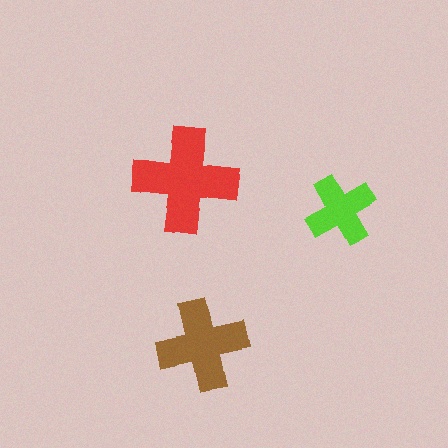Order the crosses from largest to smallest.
the red one, the brown one, the lime one.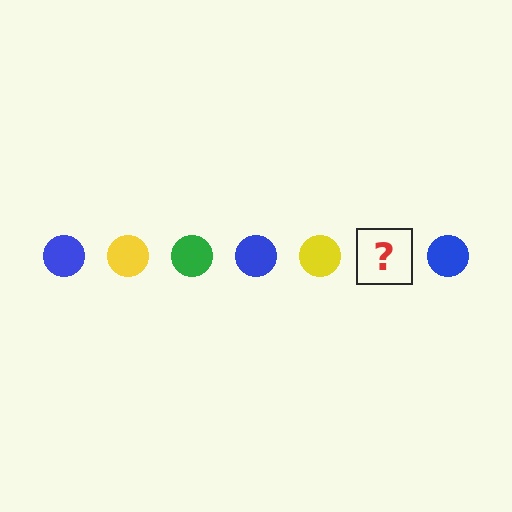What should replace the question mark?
The question mark should be replaced with a green circle.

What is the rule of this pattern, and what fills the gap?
The rule is that the pattern cycles through blue, yellow, green circles. The gap should be filled with a green circle.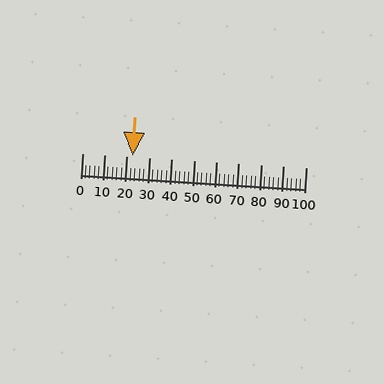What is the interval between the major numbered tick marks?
The major tick marks are spaced 10 units apart.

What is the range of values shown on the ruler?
The ruler shows values from 0 to 100.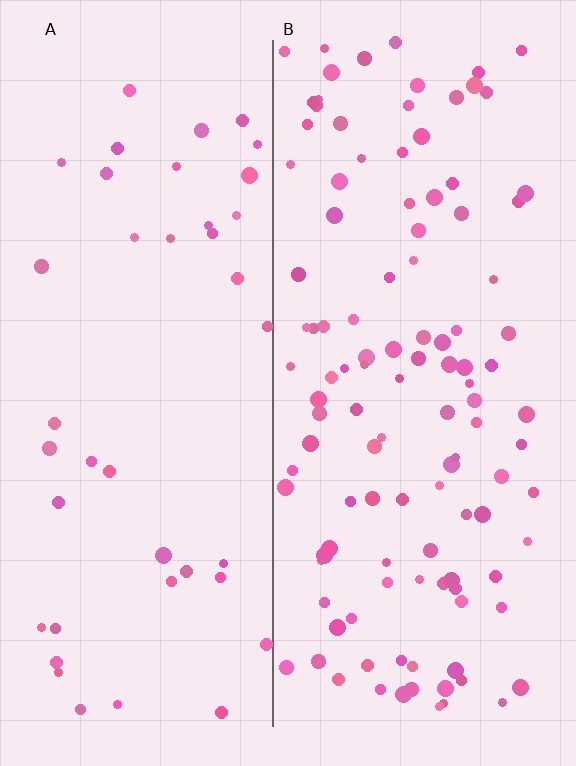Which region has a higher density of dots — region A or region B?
B (the right).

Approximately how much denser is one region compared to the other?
Approximately 2.8× — region B over region A.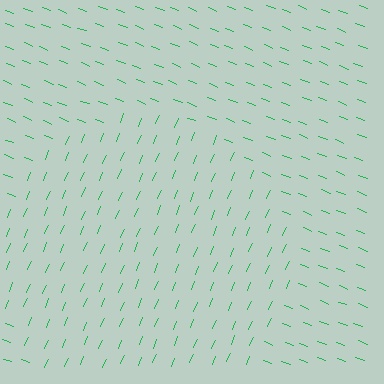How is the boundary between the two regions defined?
The boundary is defined purely by a change in line orientation (approximately 88 degrees difference). All lines are the same color and thickness.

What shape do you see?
I see a circle.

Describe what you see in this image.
The image is filled with small green line segments. A circle region in the image has lines oriented differently from the surrounding lines, creating a visible texture boundary.